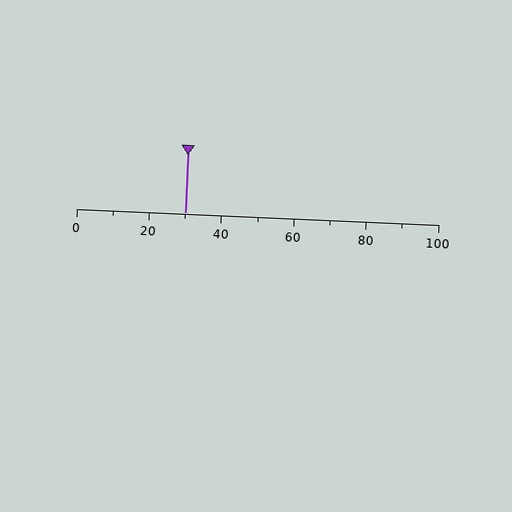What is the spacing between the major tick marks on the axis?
The major ticks are spaced 20 apart.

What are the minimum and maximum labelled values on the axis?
The axis runs from 0 to 100.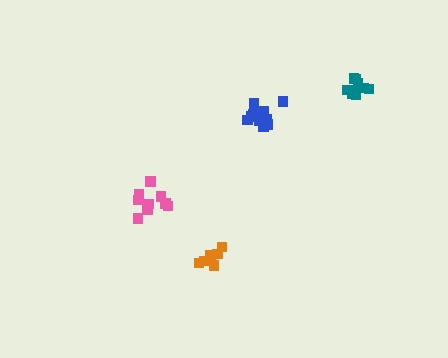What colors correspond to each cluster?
The clusters are colored: blue, teal, orange, pink.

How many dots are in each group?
Group 1: 11 dots, Group 2: 8 dots, Group 3: 6 dots, Group 4: 10 dots (35 total).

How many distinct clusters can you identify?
There are 4 distinct clusters.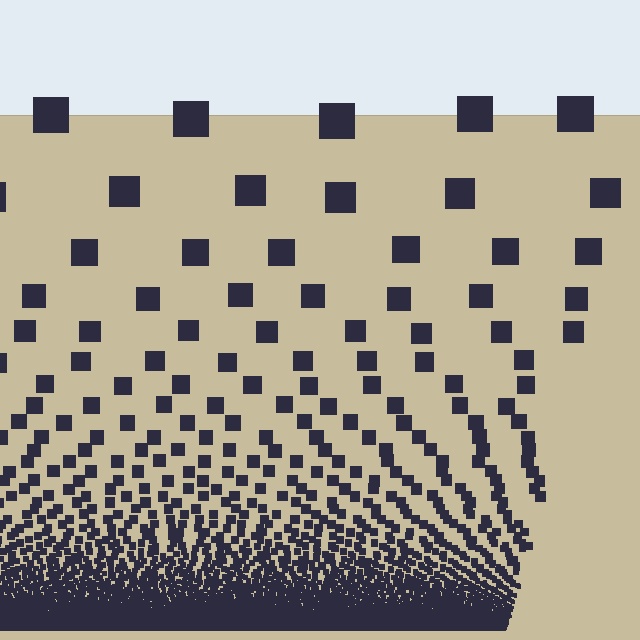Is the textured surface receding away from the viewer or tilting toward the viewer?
The surface appears to tilt toward the viewer. Texture elements get larger and sparser toward the top.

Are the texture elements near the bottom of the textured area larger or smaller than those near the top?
Smaller. The gradient is inverted — elements near the bottom are smaller and denser.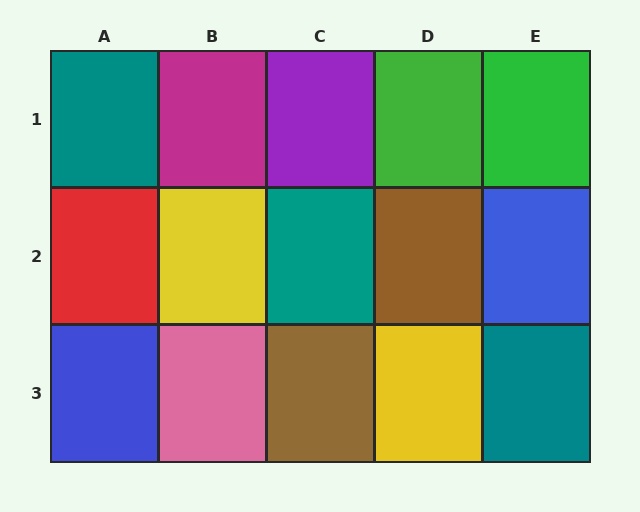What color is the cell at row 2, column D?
Brown.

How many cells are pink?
1 cell is pink.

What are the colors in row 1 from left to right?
Teal, magenta, purple, green, green.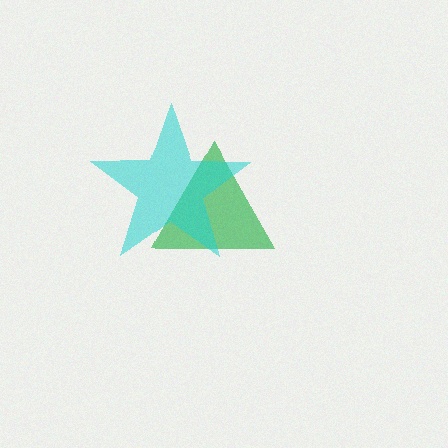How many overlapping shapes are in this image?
There are 2 overlapping shapes in the image.